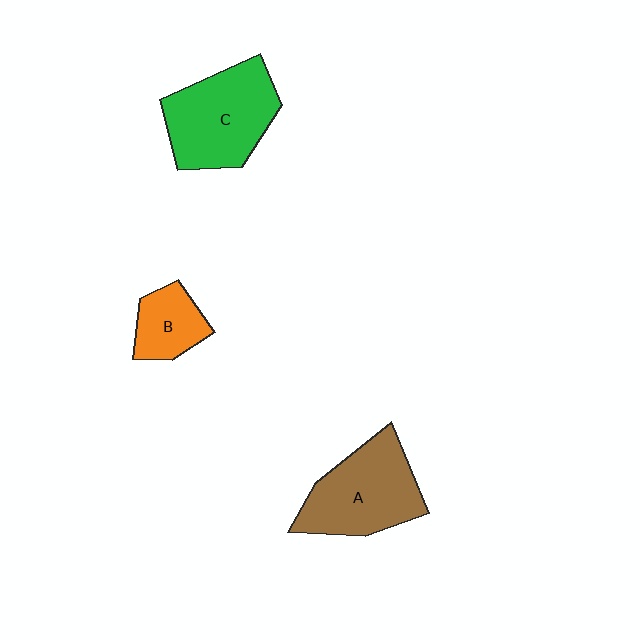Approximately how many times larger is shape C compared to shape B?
Approximately 2.1 times.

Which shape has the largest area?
Shape C (green).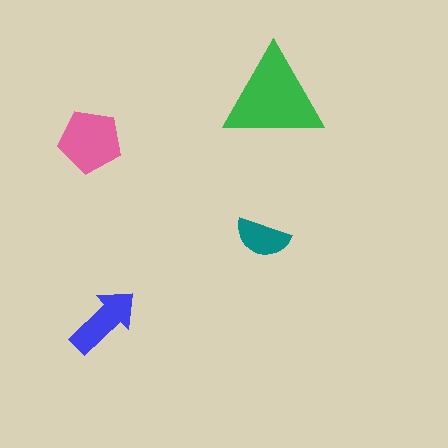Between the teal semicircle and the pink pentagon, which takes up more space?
The pink pentagon.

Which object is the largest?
The green triangle.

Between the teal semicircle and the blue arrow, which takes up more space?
The blue arrow.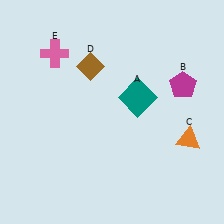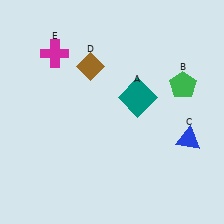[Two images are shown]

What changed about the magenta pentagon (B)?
In Image 1, B is magenta. In Image 2, it changed to green.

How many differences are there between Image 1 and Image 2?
There are 3 differences between the two images.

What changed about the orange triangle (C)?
In Image 1, C is orange. In Image 2, it changed to blue.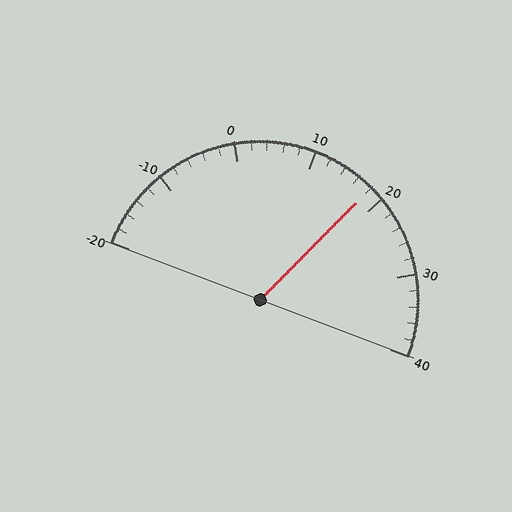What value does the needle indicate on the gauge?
The needle indicates approximately 18.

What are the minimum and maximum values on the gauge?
The gauge ranges from -20 to 40.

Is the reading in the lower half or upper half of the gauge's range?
The reading is in the upper half of the range (-20 to 40).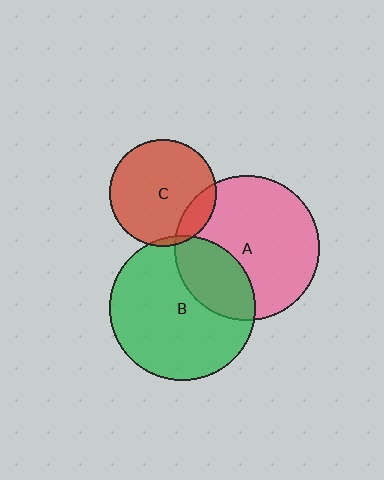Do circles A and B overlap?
Yes.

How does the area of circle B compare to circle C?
Approximately 1.9 times.